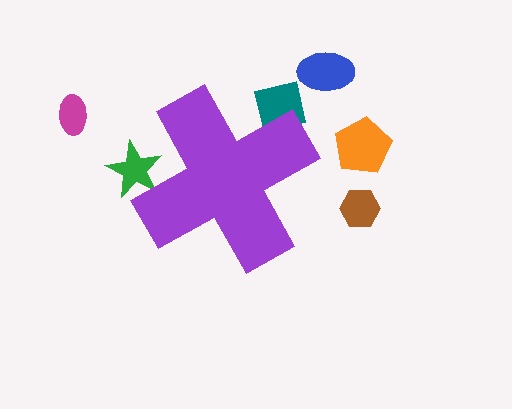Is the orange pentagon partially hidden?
No, the orange pentagon is fully visible.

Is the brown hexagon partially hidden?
No, the brown hexagon is fully visible.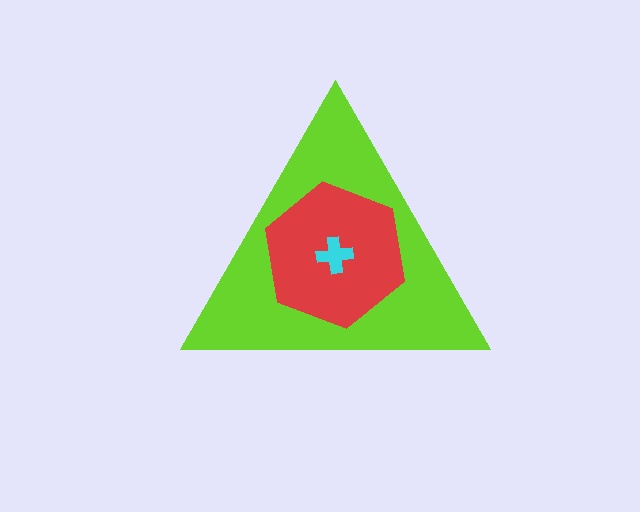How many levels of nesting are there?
3.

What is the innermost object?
The cyan cross.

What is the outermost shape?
The lime triangle.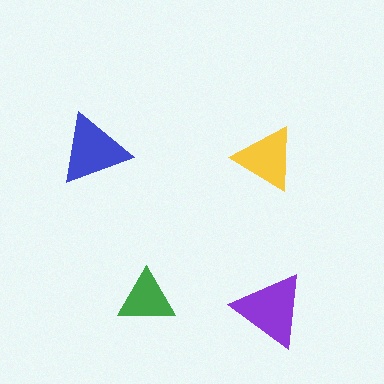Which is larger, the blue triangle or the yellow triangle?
The blue one.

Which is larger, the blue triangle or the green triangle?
The blue one.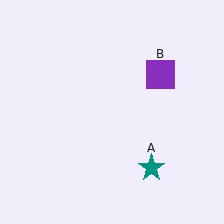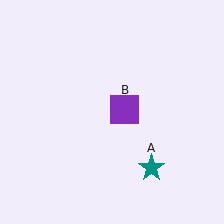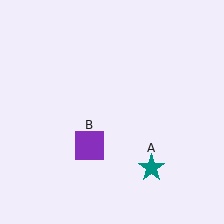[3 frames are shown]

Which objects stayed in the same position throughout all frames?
Teal star (object A) remained stationary.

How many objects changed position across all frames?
1 object changed position: purple square (object B).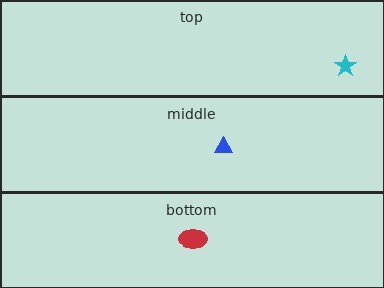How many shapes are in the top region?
1.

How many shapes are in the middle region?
1.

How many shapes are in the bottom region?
1.